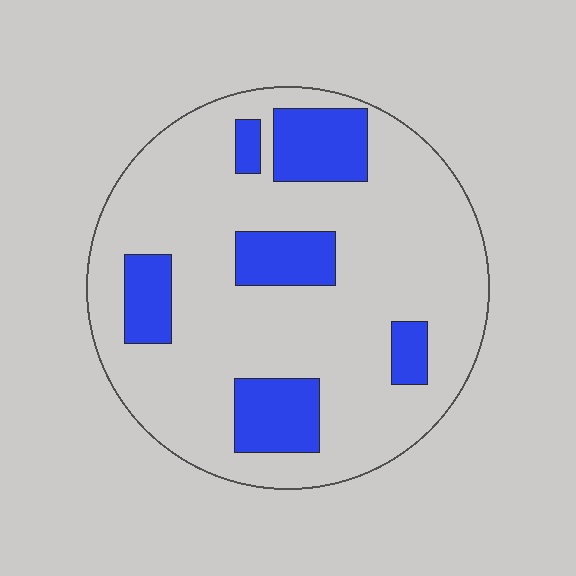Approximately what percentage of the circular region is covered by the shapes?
Approximately 20%.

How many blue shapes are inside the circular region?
6.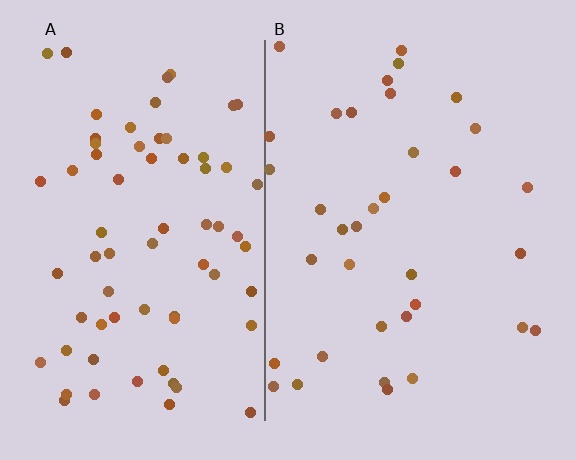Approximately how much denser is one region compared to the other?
Approximately 2.0× — region A over region B.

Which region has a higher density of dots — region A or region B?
A (the left).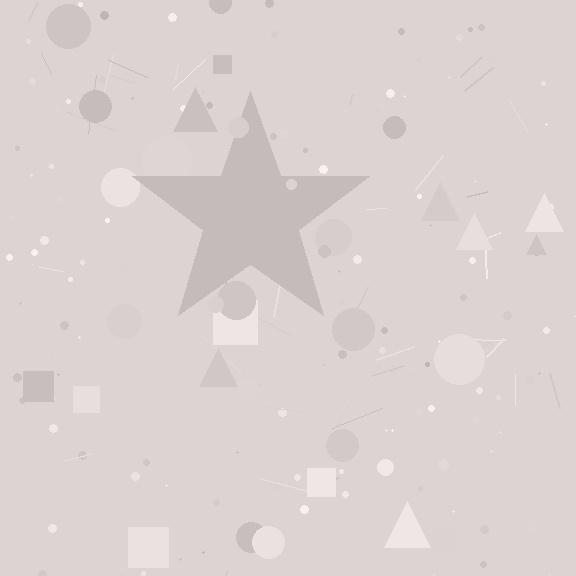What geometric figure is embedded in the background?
A star is embedded in the background.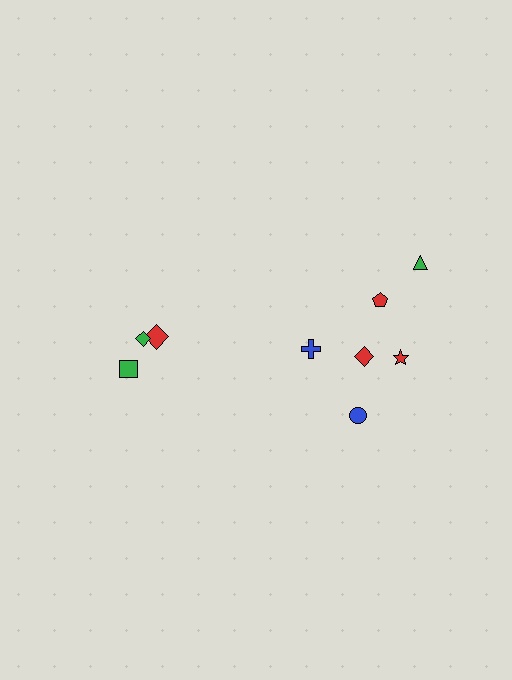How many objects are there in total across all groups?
There are 9 objects.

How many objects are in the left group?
There are 3 objects.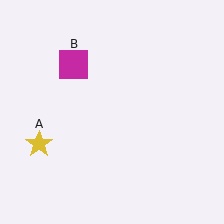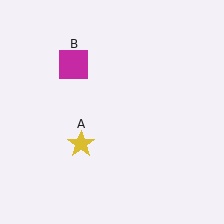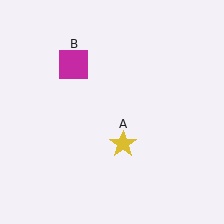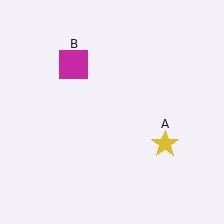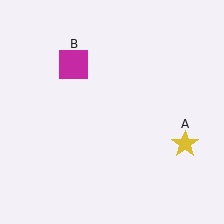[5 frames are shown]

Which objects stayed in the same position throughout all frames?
Magenta square (object B) remained stationary.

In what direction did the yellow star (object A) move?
The yellow star (object A) moved right.